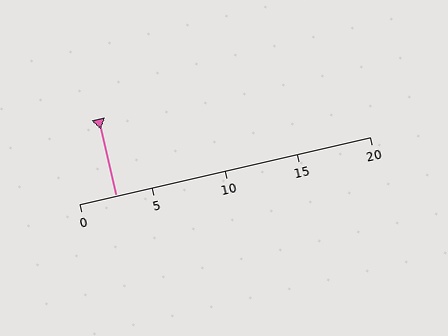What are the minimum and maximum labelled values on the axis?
The axis runs from 0 to 20.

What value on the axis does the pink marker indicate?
The marker indicates approximately 2.5.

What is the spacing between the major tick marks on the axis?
The major ticks are spaced 5 apart.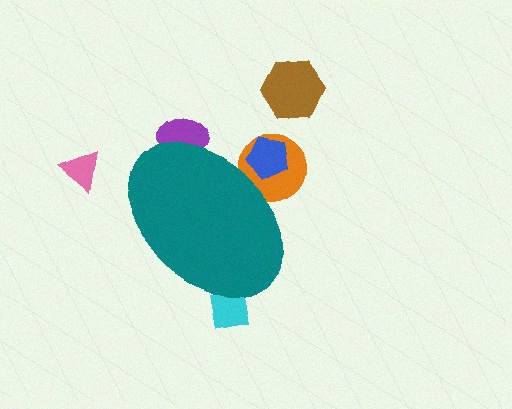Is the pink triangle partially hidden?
No, the pink triangle is fully visible.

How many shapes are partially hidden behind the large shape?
4 shapes are partially hidden.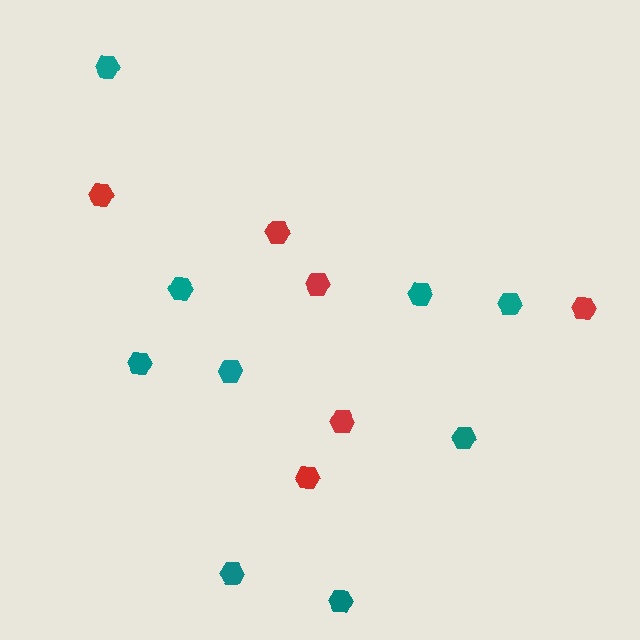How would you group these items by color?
There are 2 groups: one group of teal hexagons (9) and one group of red hexagons (6).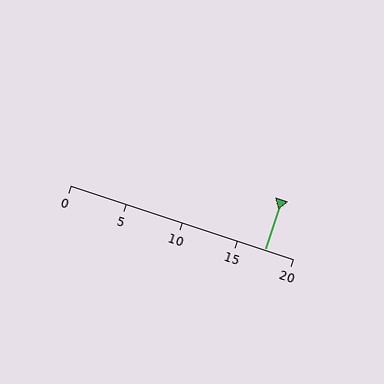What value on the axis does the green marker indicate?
The marker indicates approximately 17.5.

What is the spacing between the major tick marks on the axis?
The major ticks are spaced 5 apart.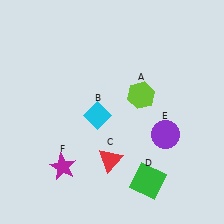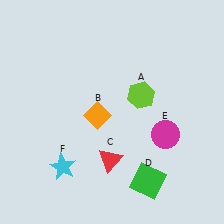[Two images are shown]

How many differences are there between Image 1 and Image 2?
There are 3 differences between the two images.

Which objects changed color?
B changed from cyan to orange. E changed from purple to magenta. F changed from magenta to cyan.